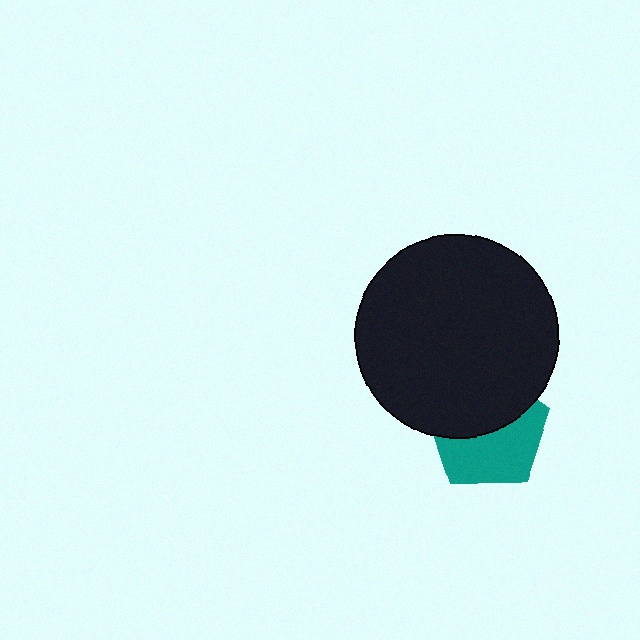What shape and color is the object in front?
The object in front is a black circle.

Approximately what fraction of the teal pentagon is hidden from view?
Roughly 48% of the teal pentagon is hidden behind the black circle.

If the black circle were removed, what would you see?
You would see the complete teal pentagon.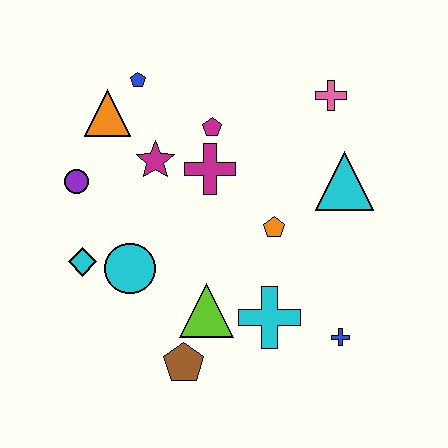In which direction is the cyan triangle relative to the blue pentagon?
The cyan triangle is to the right of the blue pentagon.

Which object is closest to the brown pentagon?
The lime triangle is closest to the brown pentagon.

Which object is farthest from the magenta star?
The blue cross is farthest from the magenta star.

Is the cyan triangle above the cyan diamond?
Yes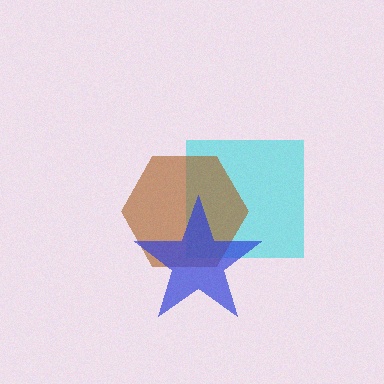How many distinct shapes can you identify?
There are 3 distinct shapes: a cyan square, a brown hexagon, a blue star.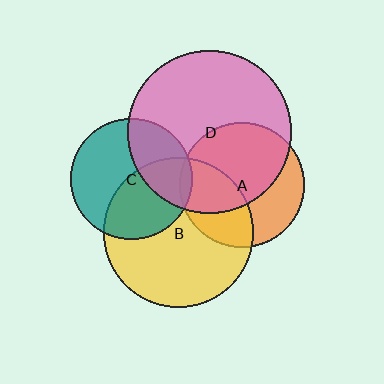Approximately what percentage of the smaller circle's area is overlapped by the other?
Approximately 35%.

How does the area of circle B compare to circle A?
Approximately 1.4 times.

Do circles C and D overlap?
Yes.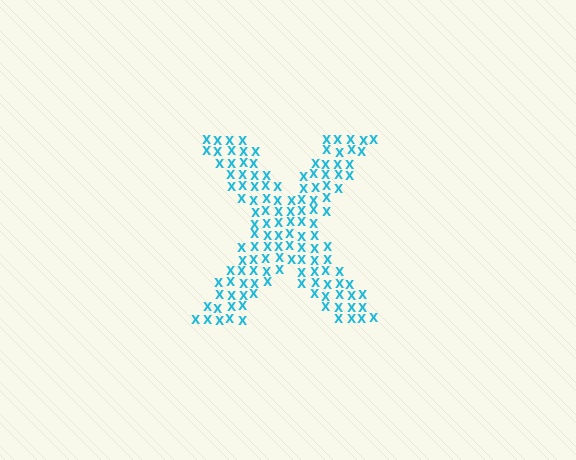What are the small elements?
The small elements are letter X's.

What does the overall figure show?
The overall figure shows the letter X.